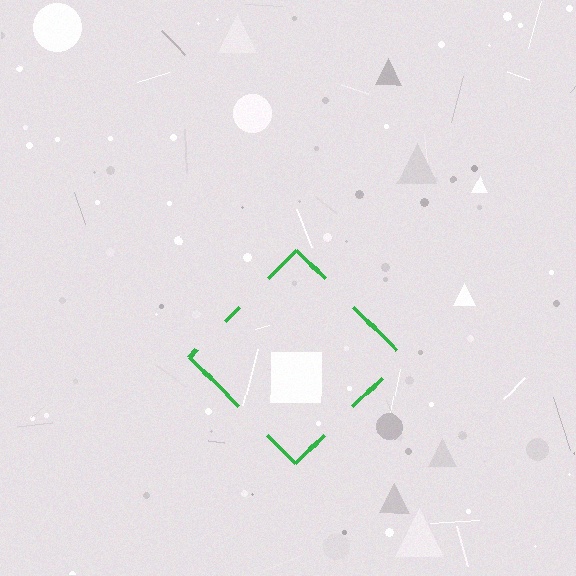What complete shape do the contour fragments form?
The contour fragments form a diamond.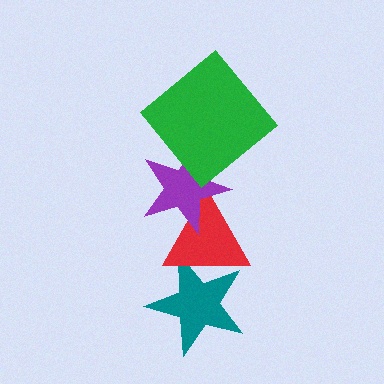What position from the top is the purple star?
The purple star is 2nd from the top.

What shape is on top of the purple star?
The green diamond is on top of the purple star.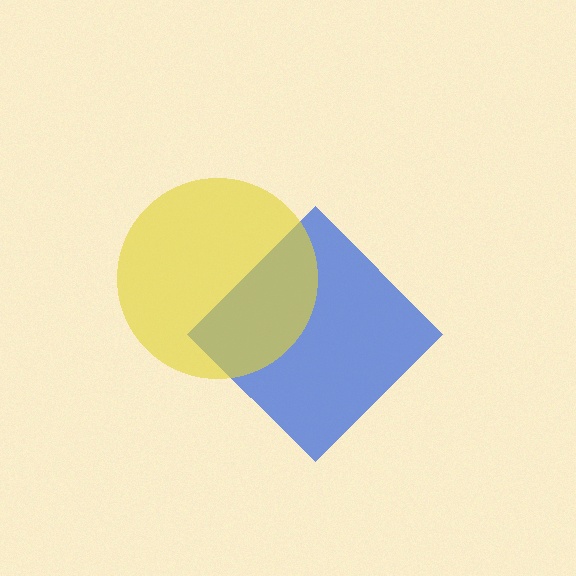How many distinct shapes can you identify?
There are 2 distinct shapes: a blue diamond, a yellow circle.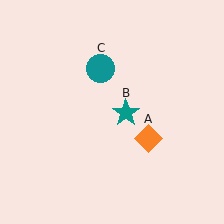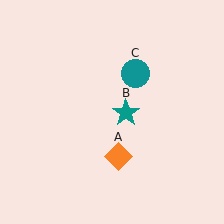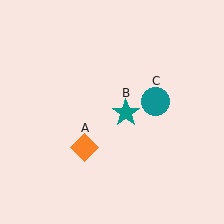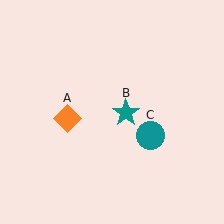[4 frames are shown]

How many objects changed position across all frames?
2 objects changed position: orange diamond (object A), teal circle (object C).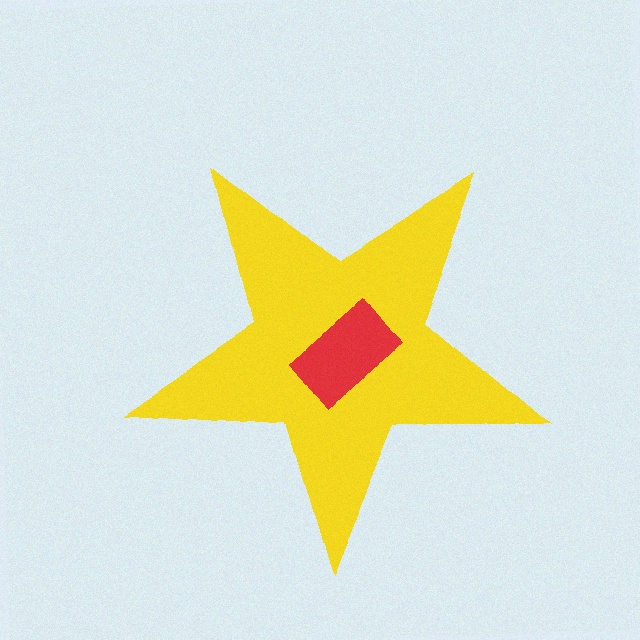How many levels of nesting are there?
2.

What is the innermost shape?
The red rectangle.